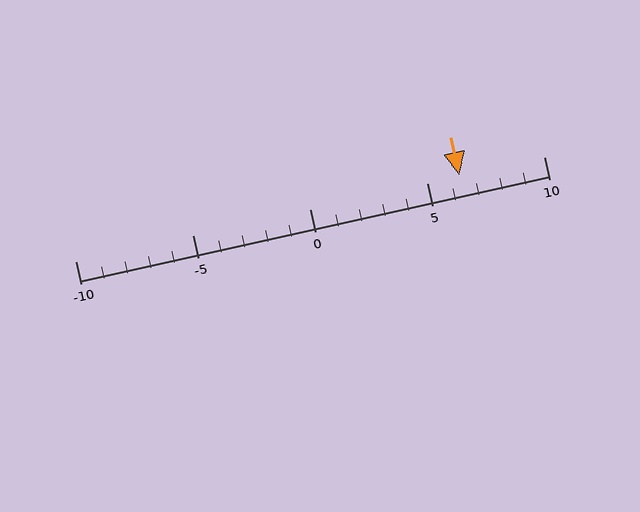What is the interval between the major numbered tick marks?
The major tick marks are spaced 5 units apart.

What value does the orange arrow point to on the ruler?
The orange arrow points to approximately 6.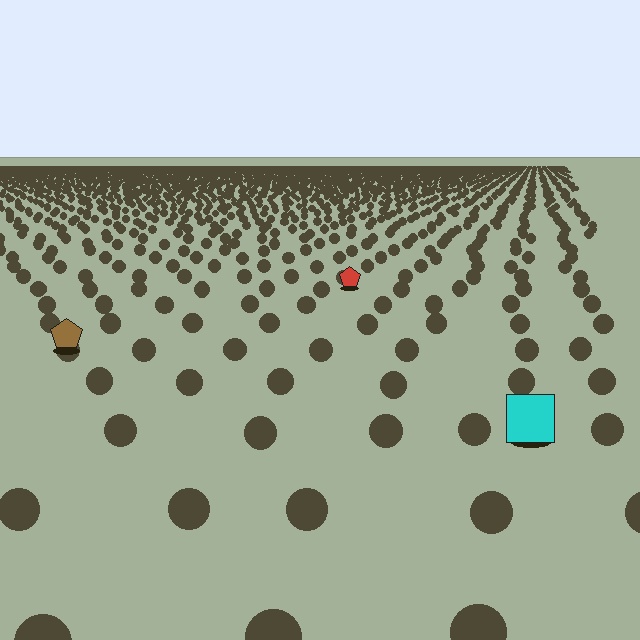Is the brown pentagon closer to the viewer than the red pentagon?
Yes. The brown pentagon is closer — you can tell from the texture gradient: the ground texture is coarser near it.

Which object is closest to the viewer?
The cyan square is closest. The texture marks near it are larger and more spread out.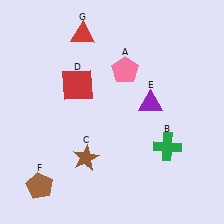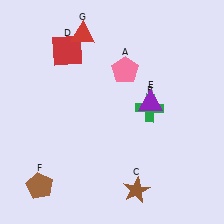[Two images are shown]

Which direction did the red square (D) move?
The red square (D) moved up.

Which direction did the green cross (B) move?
The green cross (B) moved up.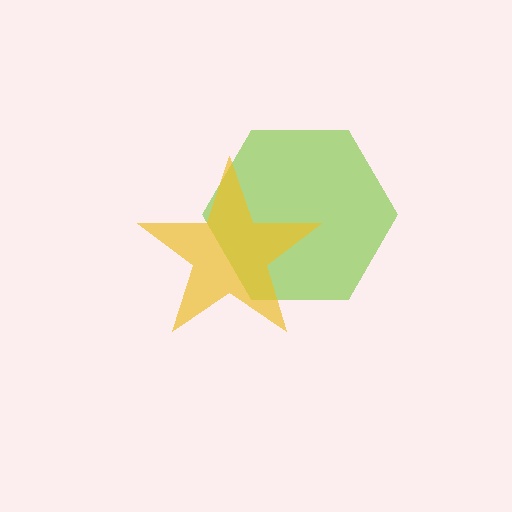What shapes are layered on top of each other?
The layered shapes are: a lime hexagon, a yellow star.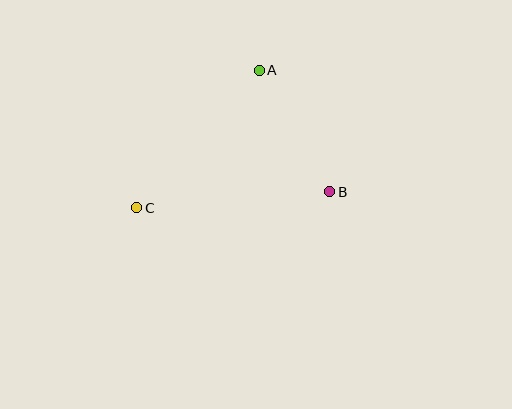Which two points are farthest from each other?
Points B and C are farthest from each other.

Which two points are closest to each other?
Points A and B are closest to each other.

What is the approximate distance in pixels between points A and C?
The distance between A and C is approximately 184 pixels.